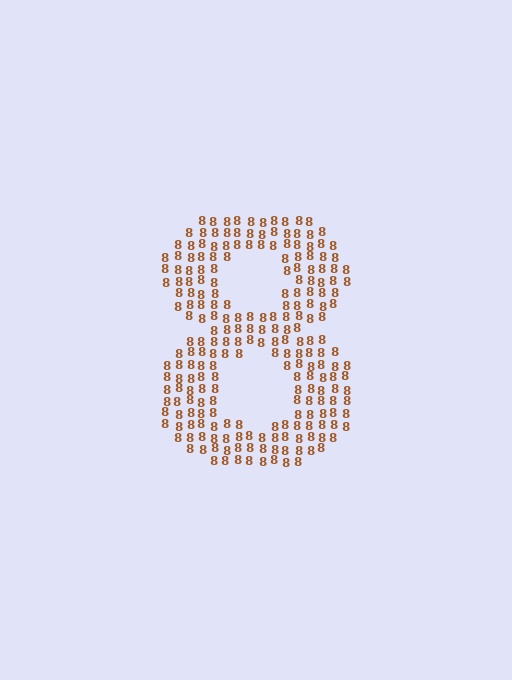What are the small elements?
The small elements are digit 8's.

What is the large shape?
The large shape is the digit 8.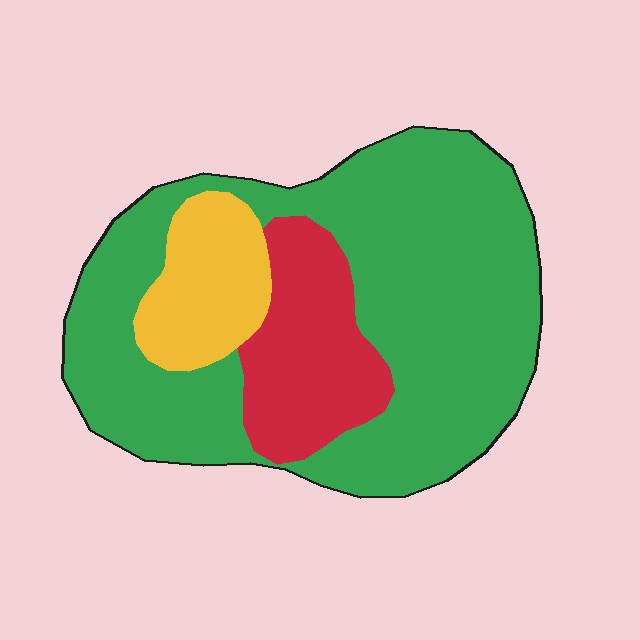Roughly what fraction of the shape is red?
Red takes up about one sixth (1/6) of the shape.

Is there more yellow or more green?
Green.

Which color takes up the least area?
Yellow, at roughly 15%.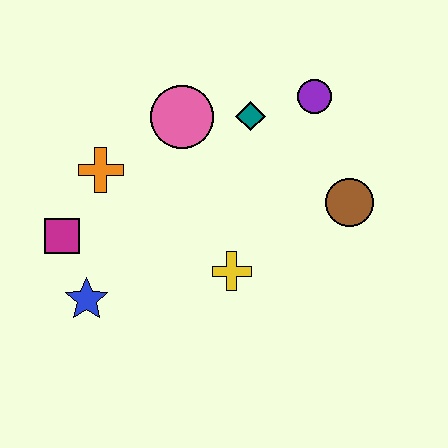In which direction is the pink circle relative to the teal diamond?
The pink circle is to the left of the teal diamond.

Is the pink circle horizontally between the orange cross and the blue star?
No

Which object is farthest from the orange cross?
The brown circle is farthest from the orange cross.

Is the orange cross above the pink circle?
No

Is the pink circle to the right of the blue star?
Yes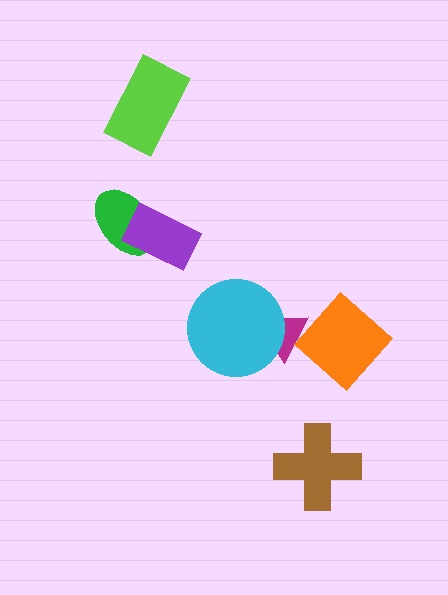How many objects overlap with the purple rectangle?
1 object overlaps with the purple rectangle.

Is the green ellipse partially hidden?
Yes, it is partially covered by another shape.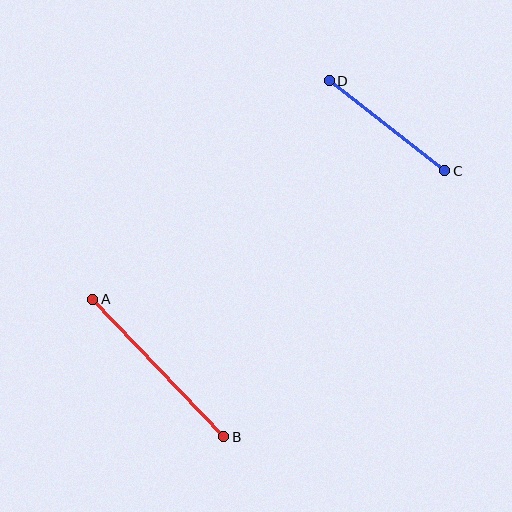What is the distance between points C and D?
The distance is approximately 147 pixels.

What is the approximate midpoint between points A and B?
The midpoint is at approximately (158, 368) pixels.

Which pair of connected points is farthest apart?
Points A and B are farthest apart.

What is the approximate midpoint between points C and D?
The midpoint is at approximately (387, 126) pixels.